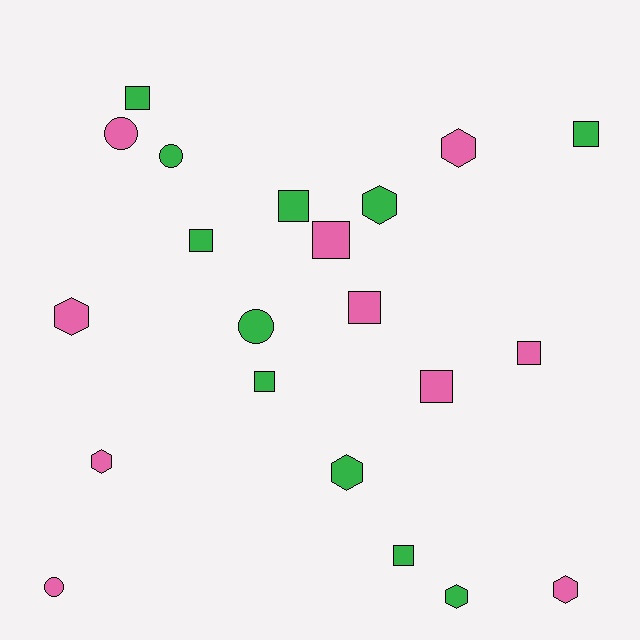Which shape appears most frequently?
Square, with 10 objects.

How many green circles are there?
There are 2 green circles.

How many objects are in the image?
There are 21 objects.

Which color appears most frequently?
Green, with 11 objects.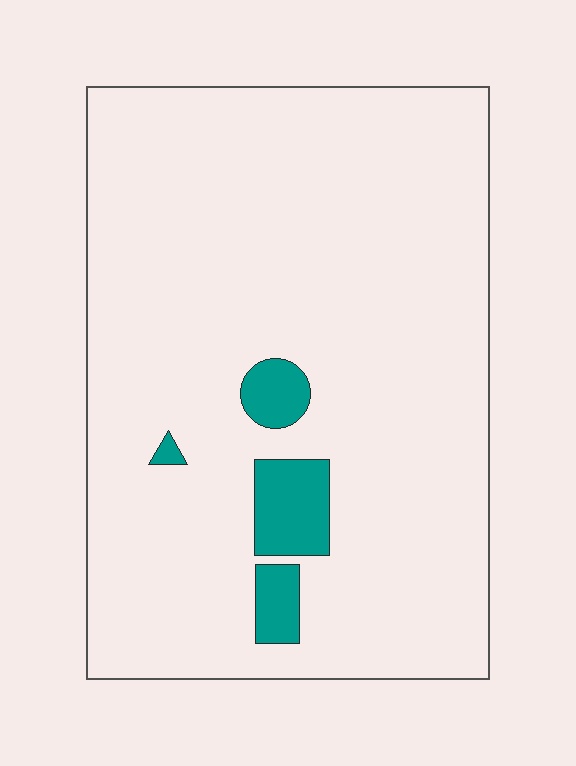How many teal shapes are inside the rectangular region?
4.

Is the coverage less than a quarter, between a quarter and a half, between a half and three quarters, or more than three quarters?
Less than a quarter.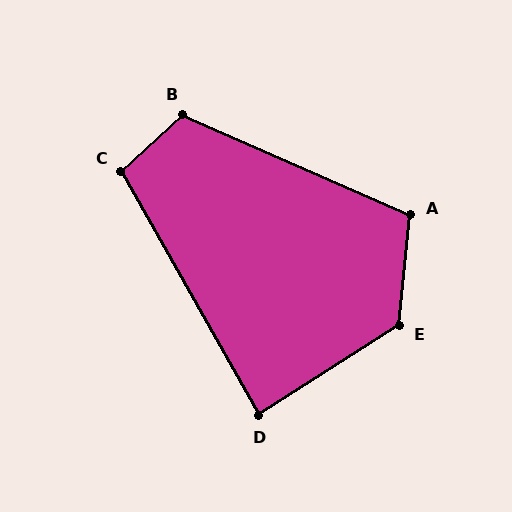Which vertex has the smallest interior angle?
D, at approximately 87 degrees.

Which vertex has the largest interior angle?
E, at approximately 128 degrees.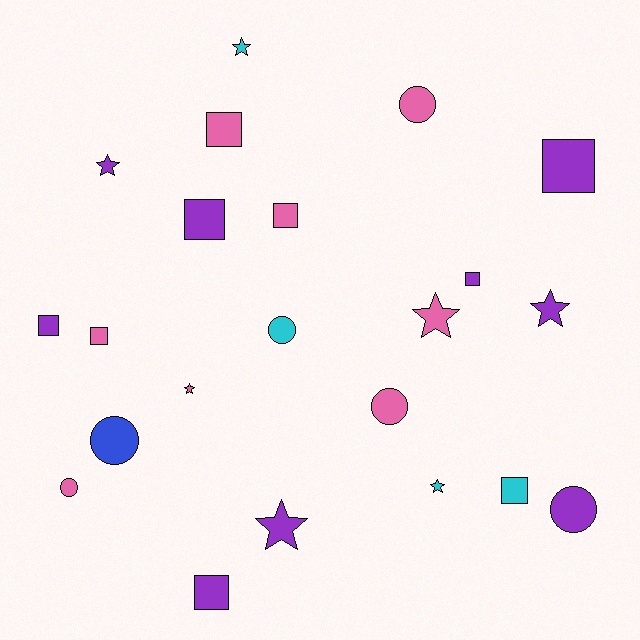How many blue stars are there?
There are no blue stars.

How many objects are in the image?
There are 22 objects.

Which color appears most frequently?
Purple, with 9 objects.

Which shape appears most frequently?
Square, with 9 objects.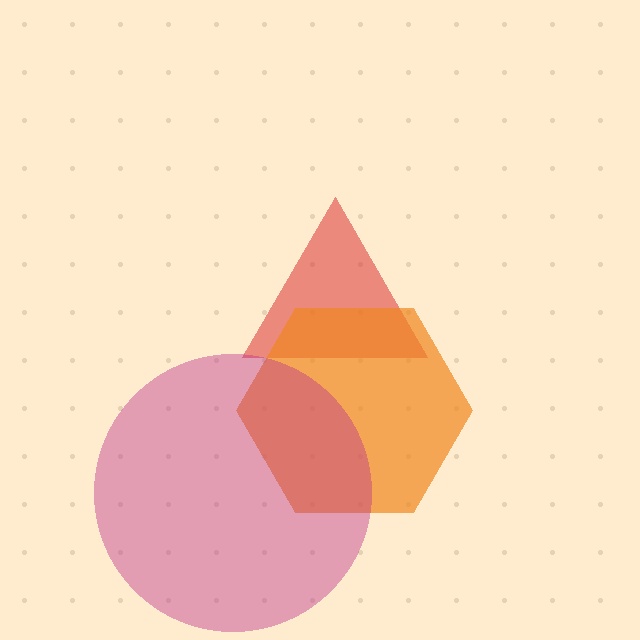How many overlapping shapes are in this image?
There are 3 overlapping shapes in the image.